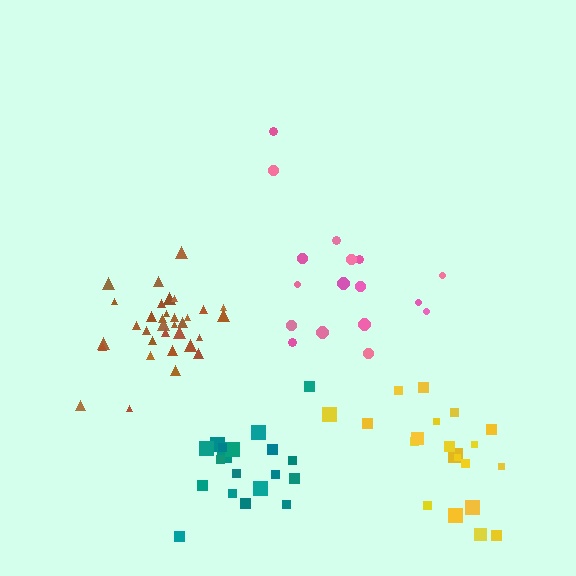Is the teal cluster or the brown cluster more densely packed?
Brown.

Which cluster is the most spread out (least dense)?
Yellow.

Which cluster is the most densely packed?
Brown.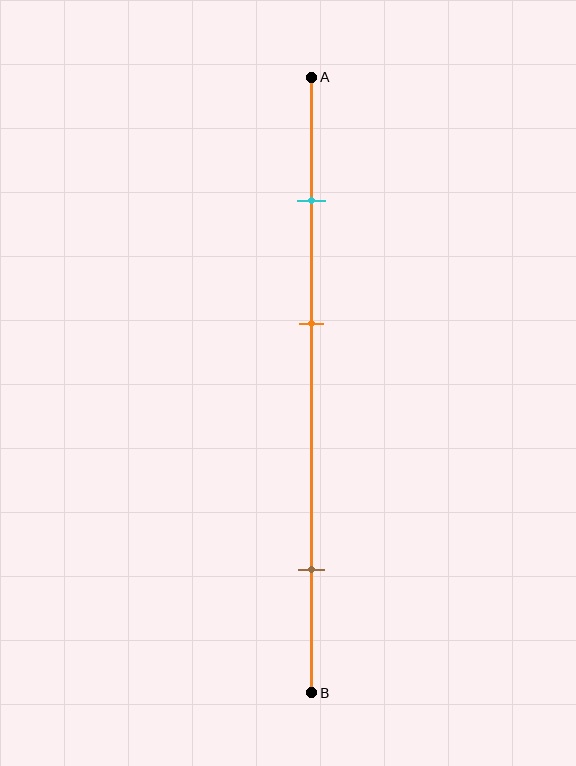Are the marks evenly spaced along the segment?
No, the marks are not evenly spaced.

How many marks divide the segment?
There are 3 marks dividing the segment.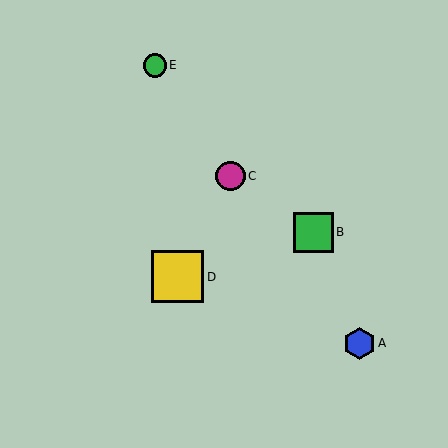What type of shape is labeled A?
Shape A is a blue hexagon.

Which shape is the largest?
The yellow square (labeled D) is the largest.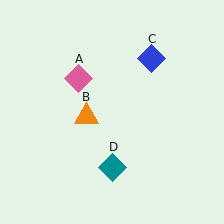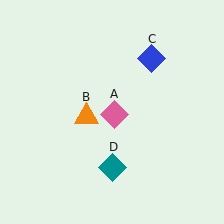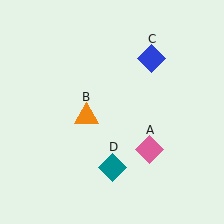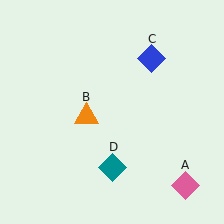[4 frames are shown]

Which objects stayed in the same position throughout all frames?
Orange triangle (object B) and blue diamond (object C) and teal diamond (object D) remained stationary.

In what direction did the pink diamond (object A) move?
The pink diamond (object A) moved down and to the right.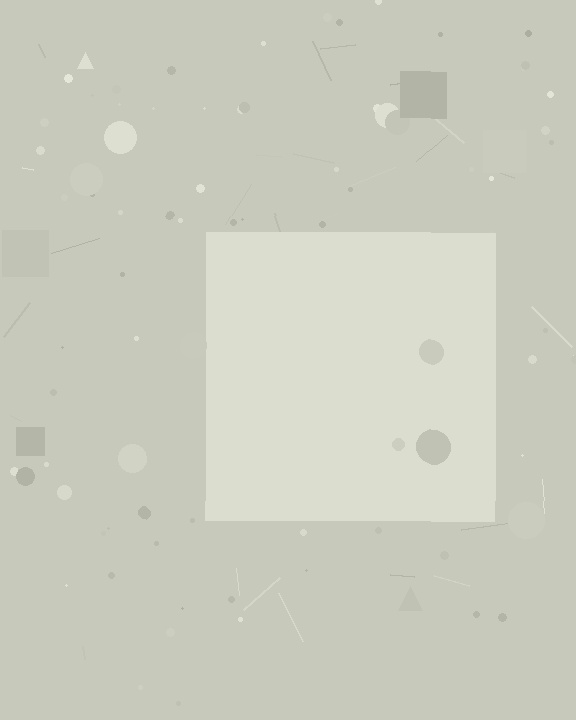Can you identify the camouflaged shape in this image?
The camouflaged shape is a square.